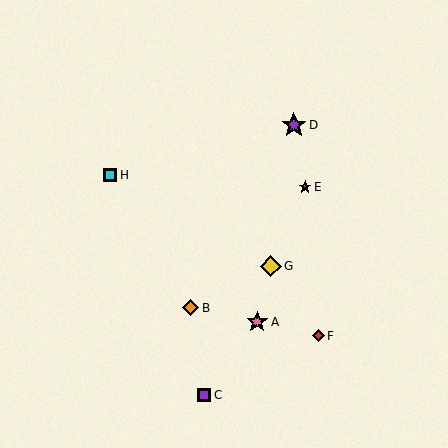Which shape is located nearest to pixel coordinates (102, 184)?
The cyan square (labeled H) at (110, 175) is nearest to that location.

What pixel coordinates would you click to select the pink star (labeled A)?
Click at (257, 322) to select the pink star A.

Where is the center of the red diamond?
The center of the red diamond is at (318, 336).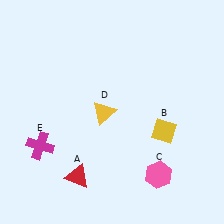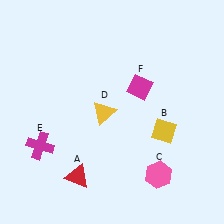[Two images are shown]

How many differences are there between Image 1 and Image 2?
There is 1 difference between the two images.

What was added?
A magenta diamond (F) was added in Image 2.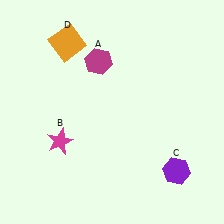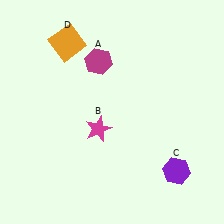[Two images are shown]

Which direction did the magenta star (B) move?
The magenta star (B) moved right.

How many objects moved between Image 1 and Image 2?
1 object moved between the two images.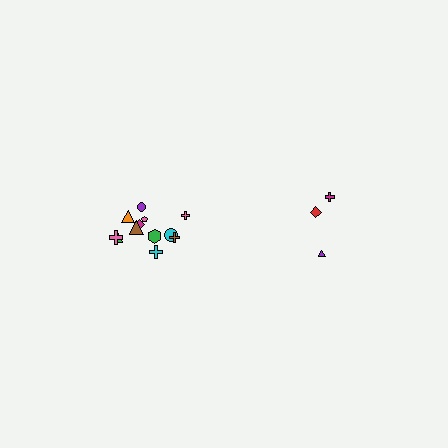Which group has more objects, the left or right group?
The left group.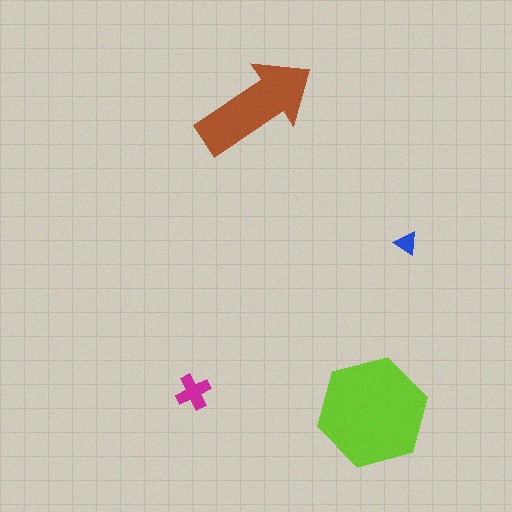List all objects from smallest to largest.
The blue triangle, the magenta cross, the brown arrow, the lime hexagon.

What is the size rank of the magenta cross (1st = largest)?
3rd.